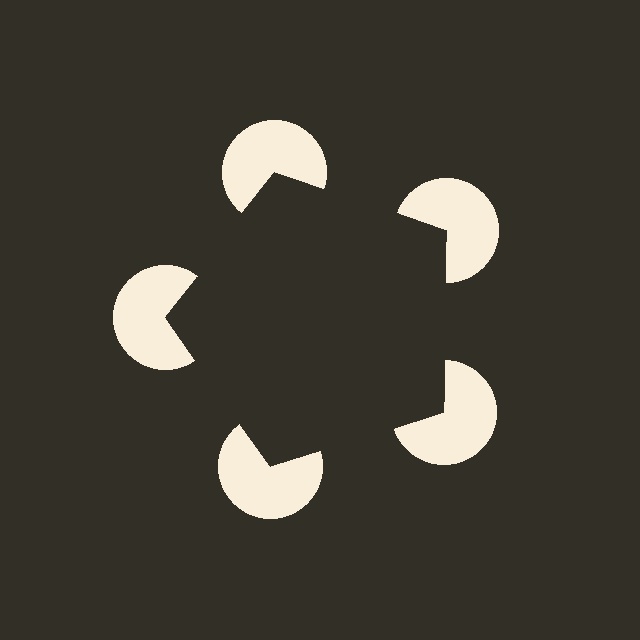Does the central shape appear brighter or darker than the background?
It typically appears slightly darker than the background, even though no actual brightness change is drawn.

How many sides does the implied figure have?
5 sides.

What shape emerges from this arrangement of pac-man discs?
An illusory pentagon — its edges are inferred from the aligned wedge cuts in the pac-man discs, not physically drawn.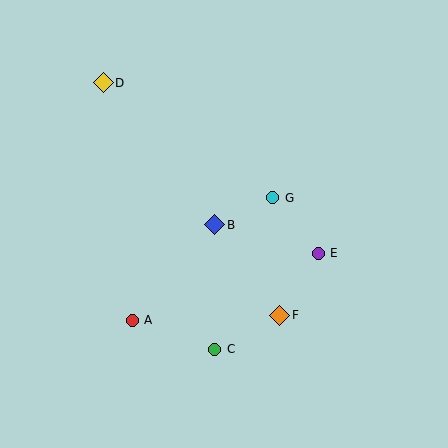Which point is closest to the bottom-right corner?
Point F is closest to the bottom-right corner.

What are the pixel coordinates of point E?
Point E is at (318, 253).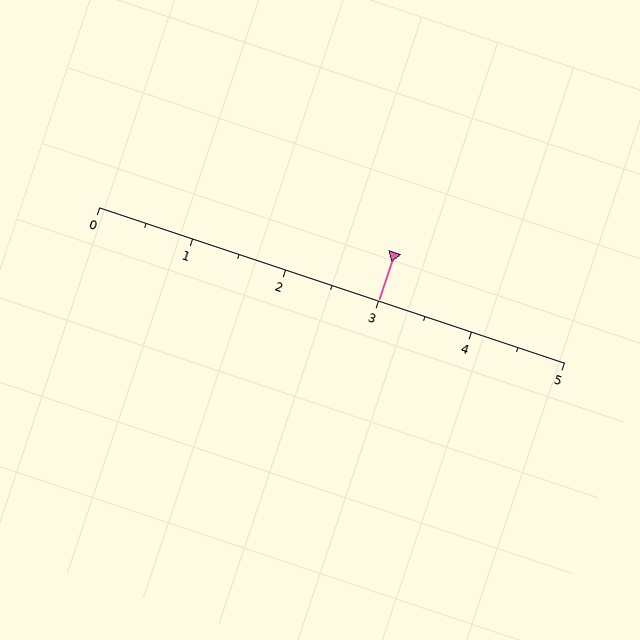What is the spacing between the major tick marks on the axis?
The major ticks are spaced 1 apart.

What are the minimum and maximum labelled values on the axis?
The axis runs from 0 to 5.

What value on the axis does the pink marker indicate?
The marker indicates approximately 3.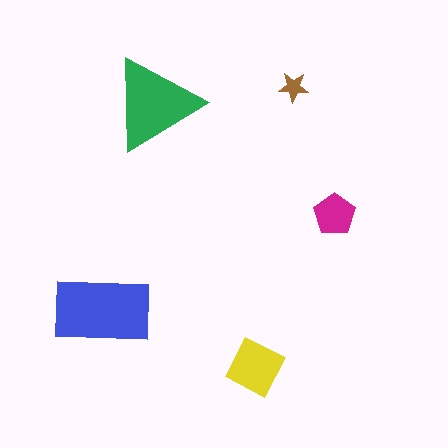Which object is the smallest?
The brown star.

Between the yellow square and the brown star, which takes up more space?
The yellow square.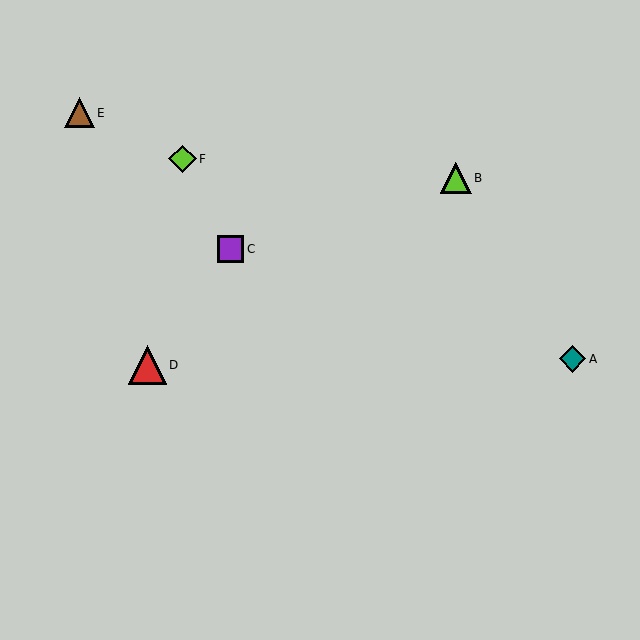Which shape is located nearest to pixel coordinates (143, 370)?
The red triangle (labeled D) at (147, 365) is nearest to that location.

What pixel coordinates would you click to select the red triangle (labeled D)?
Click at (147, 365) to select the red triangle D.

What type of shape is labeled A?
Shape A is a teal diamond.